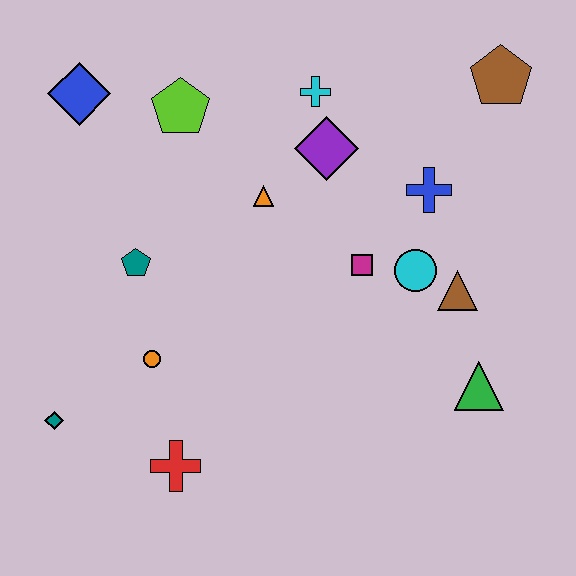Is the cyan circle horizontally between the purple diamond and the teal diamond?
No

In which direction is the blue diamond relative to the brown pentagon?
The blue diamond is to the left of the brown pentagon.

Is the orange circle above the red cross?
Yes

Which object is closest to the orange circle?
The teal pentagon is closest to the orange circle.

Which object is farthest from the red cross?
The brown pentagon is farthest from the red cross.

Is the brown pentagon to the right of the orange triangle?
Yes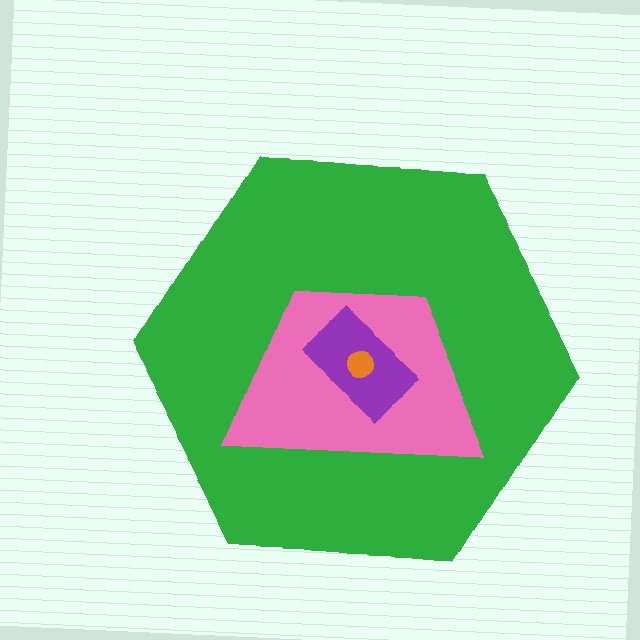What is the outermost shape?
The green hexagon.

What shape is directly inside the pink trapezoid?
The purple rectangle.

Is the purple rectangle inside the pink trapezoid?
Yes.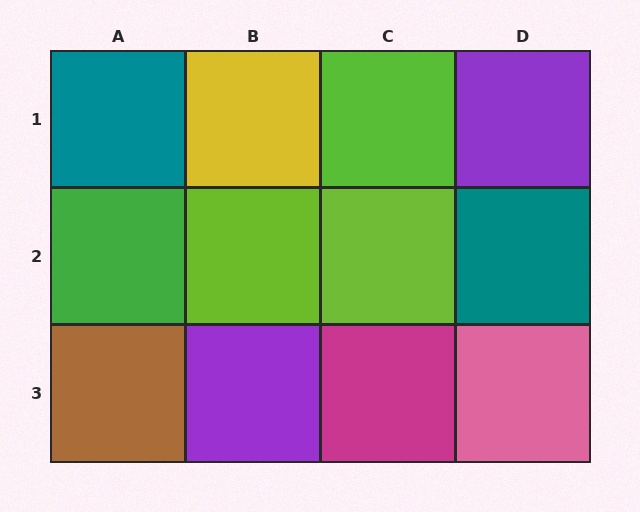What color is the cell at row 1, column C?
Lime.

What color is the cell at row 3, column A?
Brown.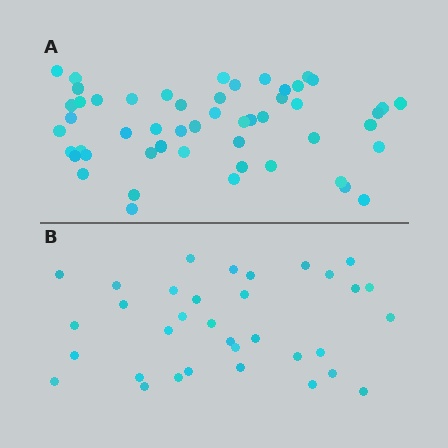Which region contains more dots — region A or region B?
Region A (the top region) has more dots.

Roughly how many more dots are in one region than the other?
Region A has approximately 20 more dots than region B.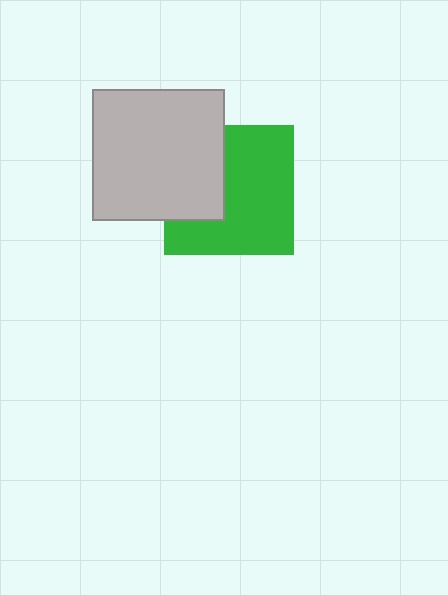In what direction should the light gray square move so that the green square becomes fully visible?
The light gray square should move left. That is the shortest direction to clear the overlap and leave the green square fully visible.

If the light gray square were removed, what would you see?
You would see the complete green square.